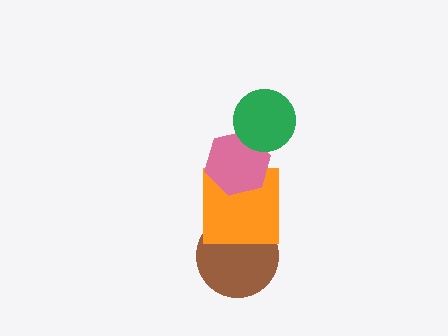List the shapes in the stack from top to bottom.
From top to bottom: the green circle, the pink hexagon, the orange square, the brown circle.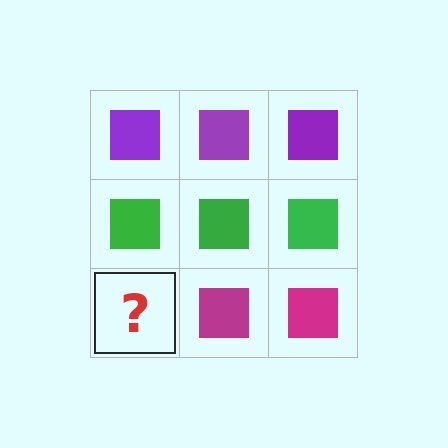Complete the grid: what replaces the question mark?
The question mark should be replaced with a magenta square.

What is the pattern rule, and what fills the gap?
The rule is that each row has a consistent color. The gap should be filled with a magenta square.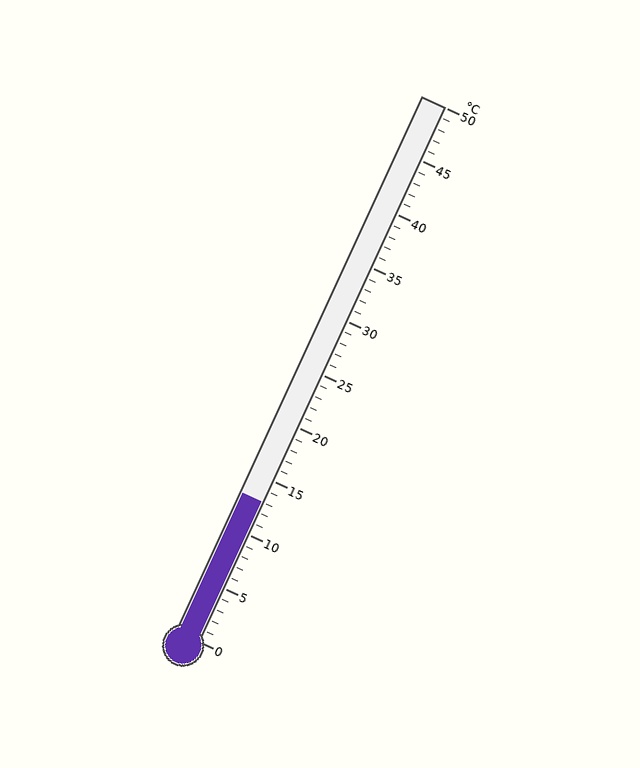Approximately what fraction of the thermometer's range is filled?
The thermometer is filled to approximately 25% of its range.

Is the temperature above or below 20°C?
The temperature is below 20°C.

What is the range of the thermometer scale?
The thermometer scale ranges from 0°C to 50°C.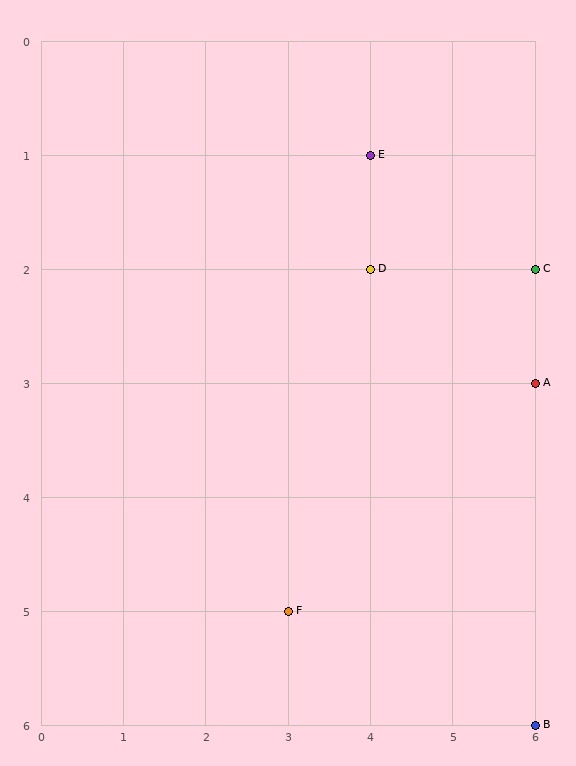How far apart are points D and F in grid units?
Points D and F are 1 column and 3 rows apart (about 3.2 grid units diagonally).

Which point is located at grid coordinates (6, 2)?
Point C is at (6, 2).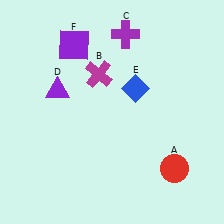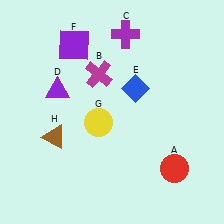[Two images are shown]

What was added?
A yellow circle (G), a brown triangle (H) were added in Image 2.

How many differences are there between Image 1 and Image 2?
There are 2 differences between the two images.